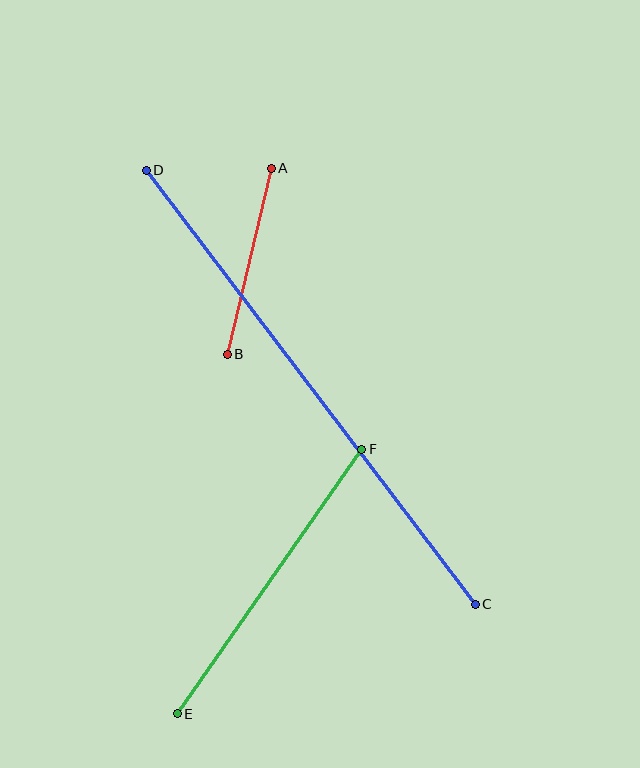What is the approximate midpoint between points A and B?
The midpoint is at approximately (249, 261) pixels.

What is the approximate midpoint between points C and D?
The midpoint is at approximately (311, 387) pixels.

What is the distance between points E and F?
The distance is approximately 323 pixels.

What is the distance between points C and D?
The distance is approximately 544 pixels.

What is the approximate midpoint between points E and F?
The midpoint is at approximately (270, 581) pixels.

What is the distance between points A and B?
The distance is approximately 191 pixels.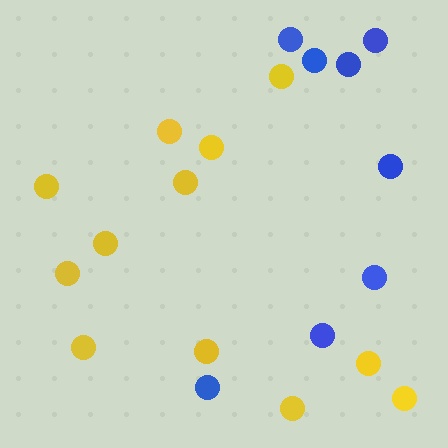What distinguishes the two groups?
There are 2 groups: one group of blue circles (8) and one group of yellow circles (12).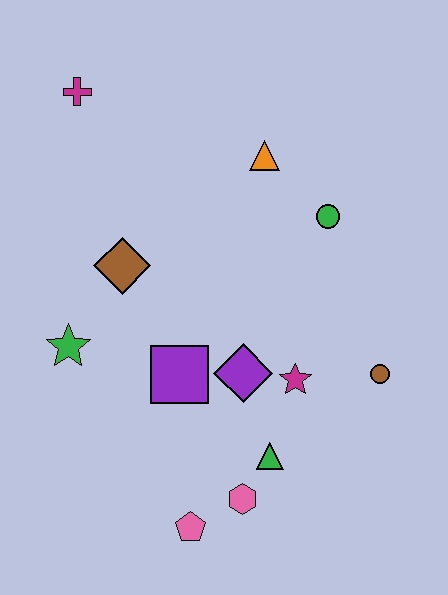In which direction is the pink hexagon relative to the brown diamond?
The pink hexagon is below the brown diamond.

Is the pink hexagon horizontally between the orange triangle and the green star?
Yes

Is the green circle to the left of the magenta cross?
No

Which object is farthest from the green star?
The brown circle is farthest from the green star.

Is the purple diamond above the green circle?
No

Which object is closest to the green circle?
The orange triangle is closest to the green circle.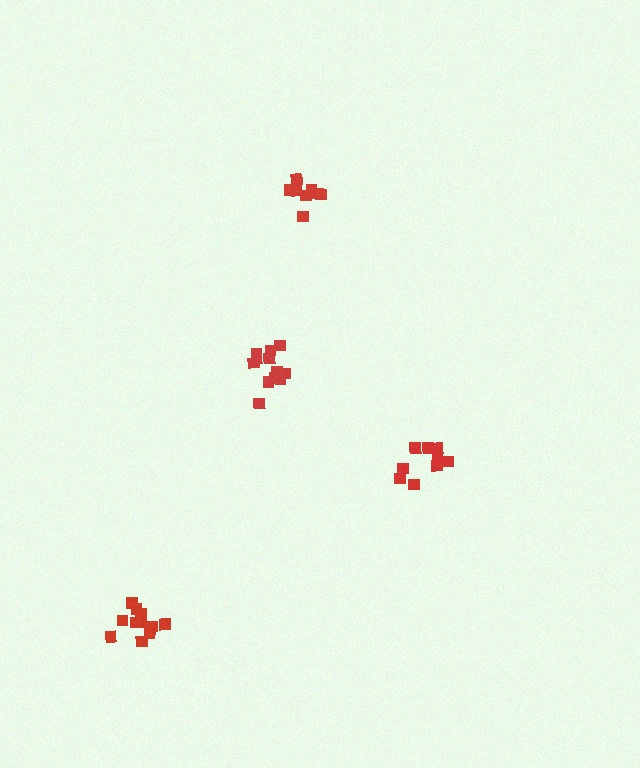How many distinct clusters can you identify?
There are 4 distinct clusters.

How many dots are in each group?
Group 1: 9 dots, Group 2: 13 dots, Group 3: 9 dots, Group 4: 13 dots (44 total).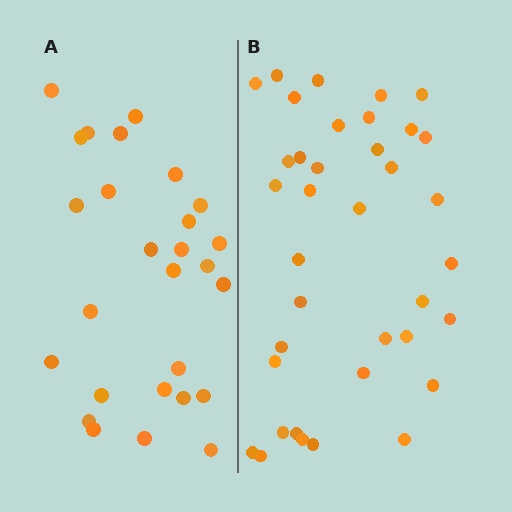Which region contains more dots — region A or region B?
Region B (the right region) has more dots.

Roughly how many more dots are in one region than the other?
Region B has roughly 10 or so more dots than region A.